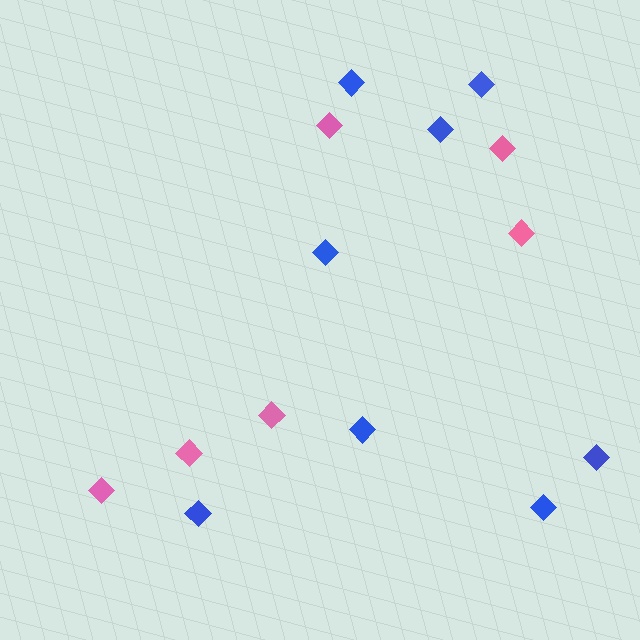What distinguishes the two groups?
There are 2 groups: one group of pink diamonds (6) and one group of blue diamonds (8).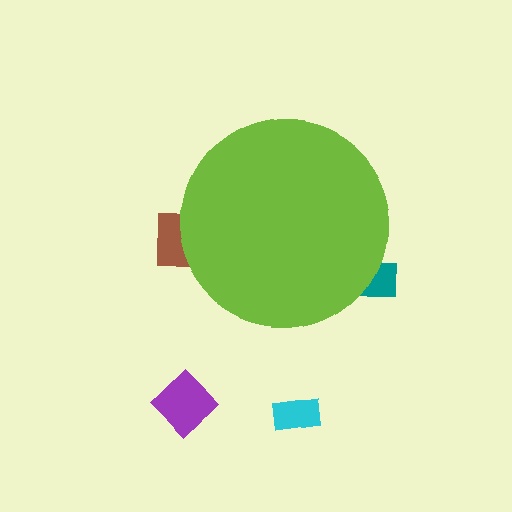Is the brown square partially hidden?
Yes, the brown square is partially hidden behind the lime circle.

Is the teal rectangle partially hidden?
Yes, the teal rectangle is partially hidden behind the lime circle.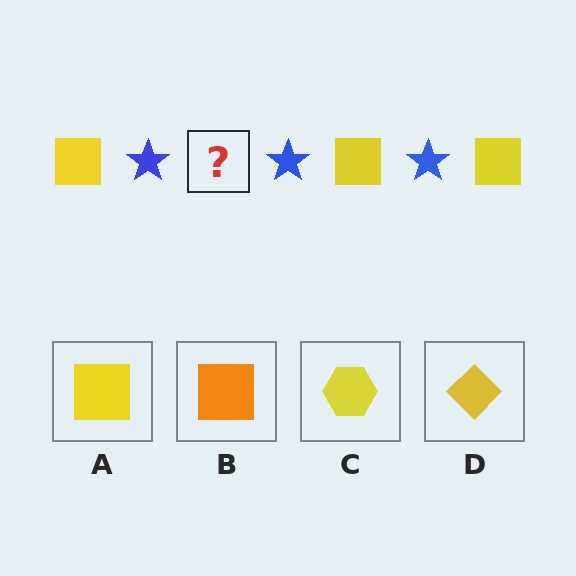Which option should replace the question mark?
Option A.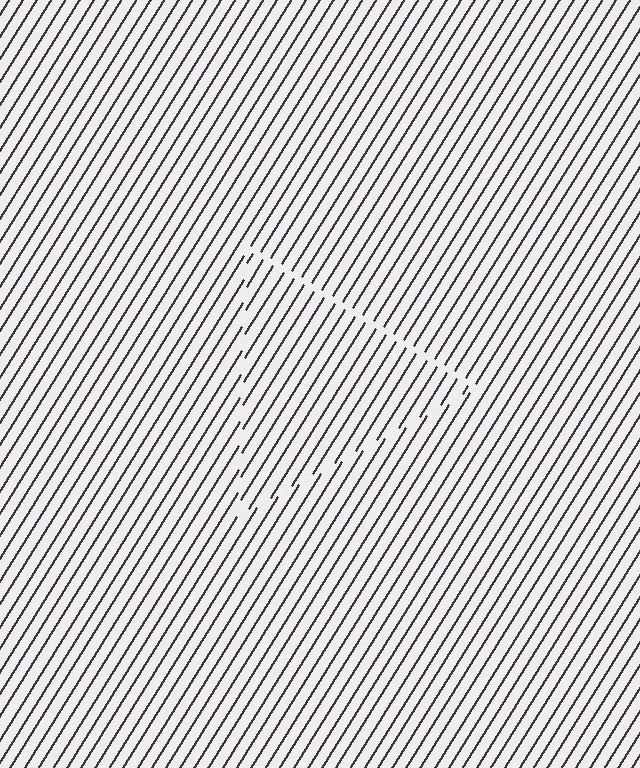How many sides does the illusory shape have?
3 sides — the line-ends trace a triangle.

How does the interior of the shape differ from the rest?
The interior of the shape contains the same grating, shifted by half a period — the contour is defined by the phase discontinuity where line-ends from the inner and outer gratings abut.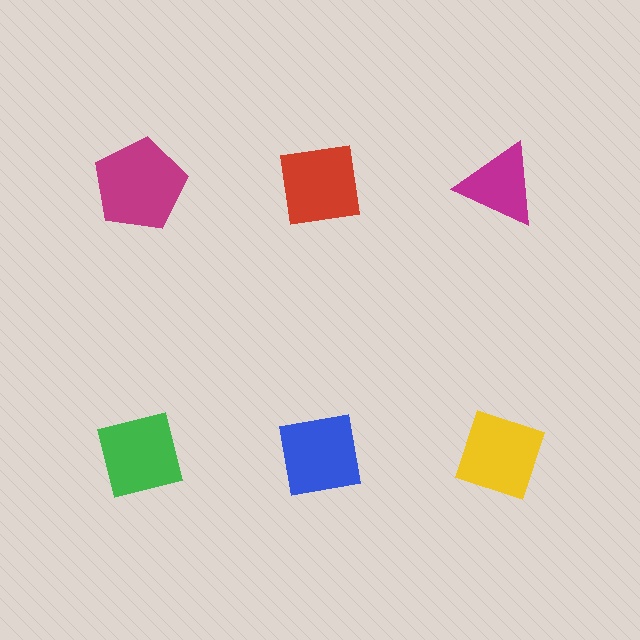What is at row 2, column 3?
A yellow diamond.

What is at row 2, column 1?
A green square.